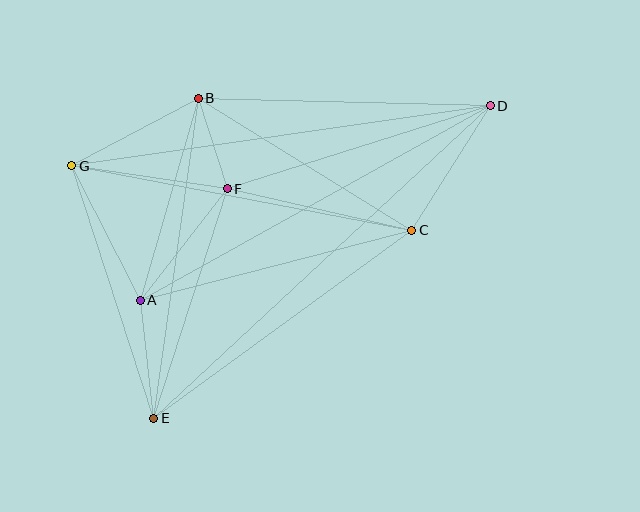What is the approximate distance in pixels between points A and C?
The distance between A and C is approximately 280 pixels.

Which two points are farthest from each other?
Points D and E are farthest from each other.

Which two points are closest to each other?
Points B and F are closest to each other.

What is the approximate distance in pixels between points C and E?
The distance between C and E is approximately 319 pixels.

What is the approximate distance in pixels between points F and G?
The distance between F and G is approximately 157 pixels.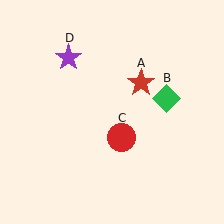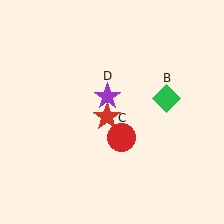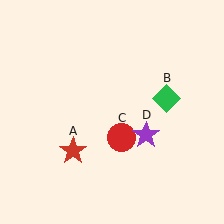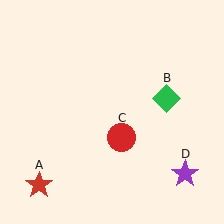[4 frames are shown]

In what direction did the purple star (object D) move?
The purple star (object D) moved down and to the right.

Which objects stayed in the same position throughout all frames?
Green diamond (object B) and red circle (object C) remained stationary.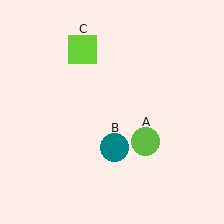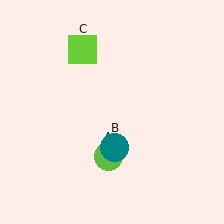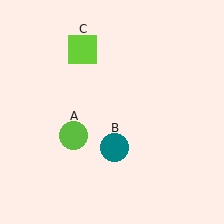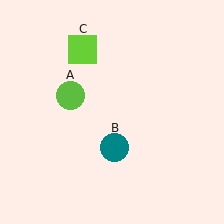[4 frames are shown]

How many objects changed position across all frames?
1 object changed position: lime circle (object A).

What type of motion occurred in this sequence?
The lime circle (object A) rotated clockwise around the center of the scene.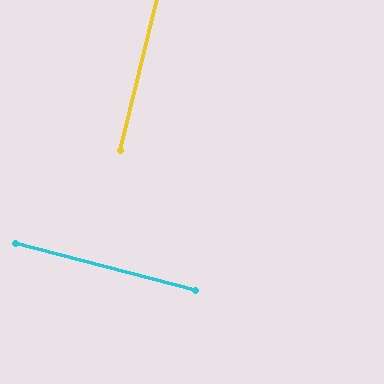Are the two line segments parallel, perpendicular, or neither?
Perpendicular — they meet at approximately 89°.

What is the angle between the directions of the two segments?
Approximately 89 degrees.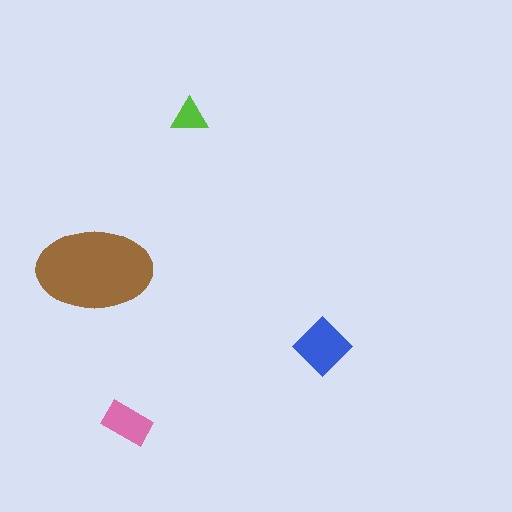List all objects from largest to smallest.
The brown ellipse, the blue diamond, the pink rectangle, the lime triangle.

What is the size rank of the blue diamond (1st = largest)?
2nd.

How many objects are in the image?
There are 4 objects in the image.